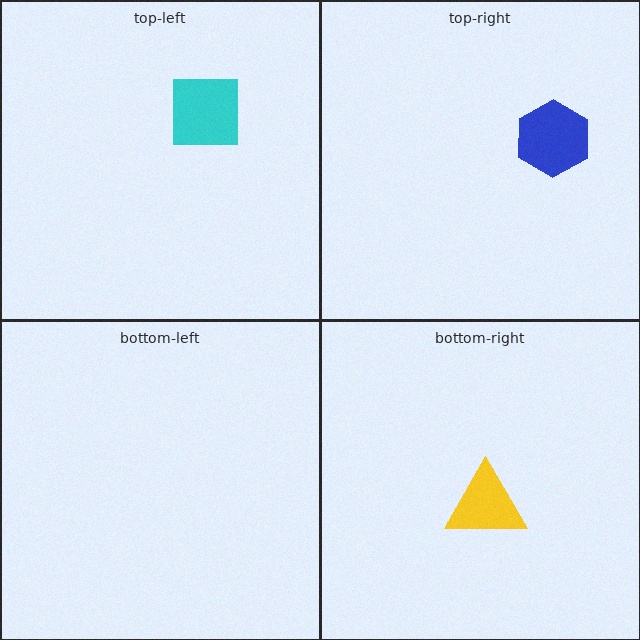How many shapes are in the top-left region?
1.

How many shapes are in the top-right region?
1.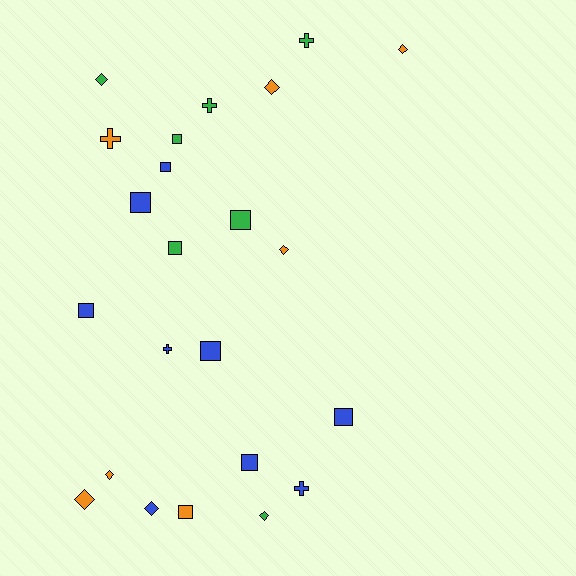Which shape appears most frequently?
Square, with 10 objects.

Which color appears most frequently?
Blue, with 9 objects.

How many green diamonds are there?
There are 2 green diamonds.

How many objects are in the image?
There are 23 objects.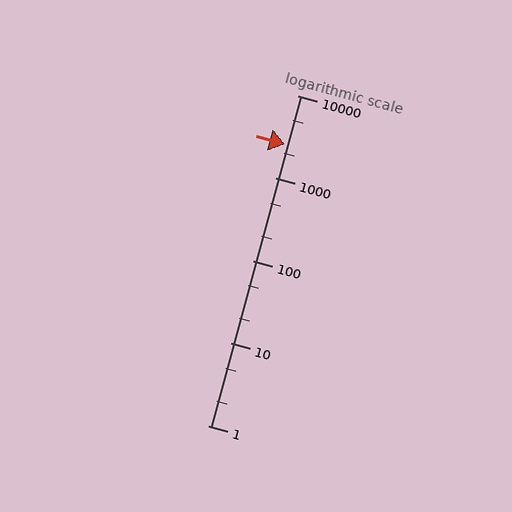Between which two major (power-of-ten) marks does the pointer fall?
The pointer is between 1000 and 10000.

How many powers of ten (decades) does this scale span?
The scale spans 4 decades, from 1 to 10000.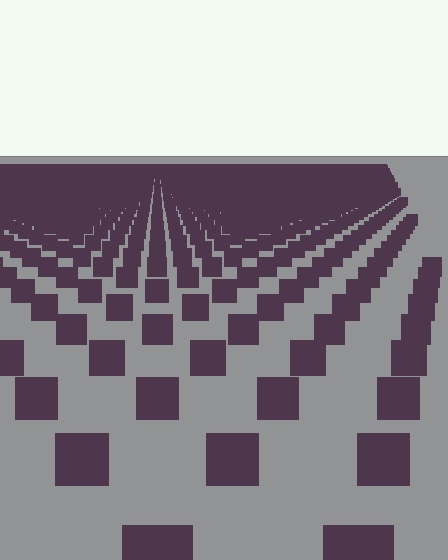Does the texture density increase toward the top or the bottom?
Density increases toward the top.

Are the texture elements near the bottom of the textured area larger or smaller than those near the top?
Larger. Near the bottom, elements are closer to the viewer and appear at a bigger on-screen size.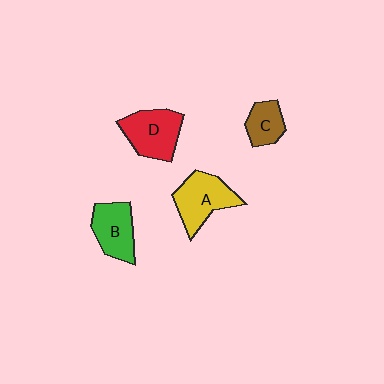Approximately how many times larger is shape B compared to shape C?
Approximately 1.5 times.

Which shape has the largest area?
Shape A (yellow).